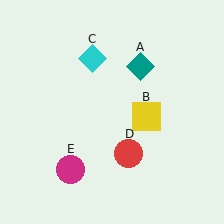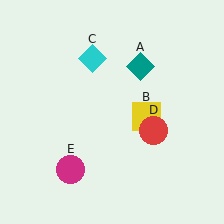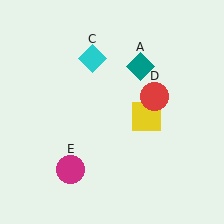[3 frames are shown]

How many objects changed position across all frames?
1 object changed position: red circle (object D).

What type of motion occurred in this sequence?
The red circle (object D) rotated counterclockwise around the center of the scene.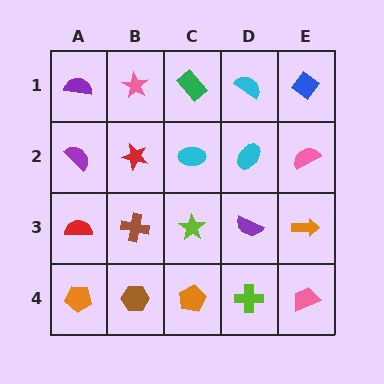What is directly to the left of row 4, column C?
A brown hexagon.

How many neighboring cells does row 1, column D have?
3.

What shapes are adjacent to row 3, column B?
A red star (row 2, column B), a brown hexagon (row 4, column B), a red semicircle (row 3, column A), a lime star (row 3, column C).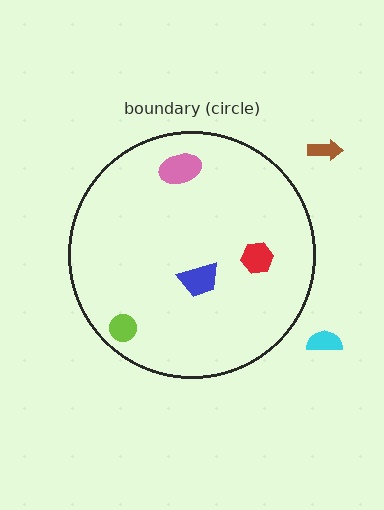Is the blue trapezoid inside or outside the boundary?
Inside.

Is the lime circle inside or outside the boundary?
Inside.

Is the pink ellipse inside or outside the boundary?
Inside.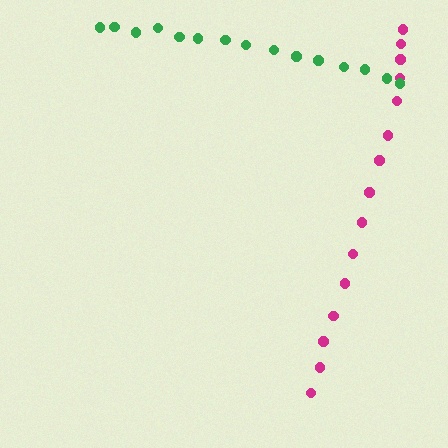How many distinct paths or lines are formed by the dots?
There are 2 distinct paths.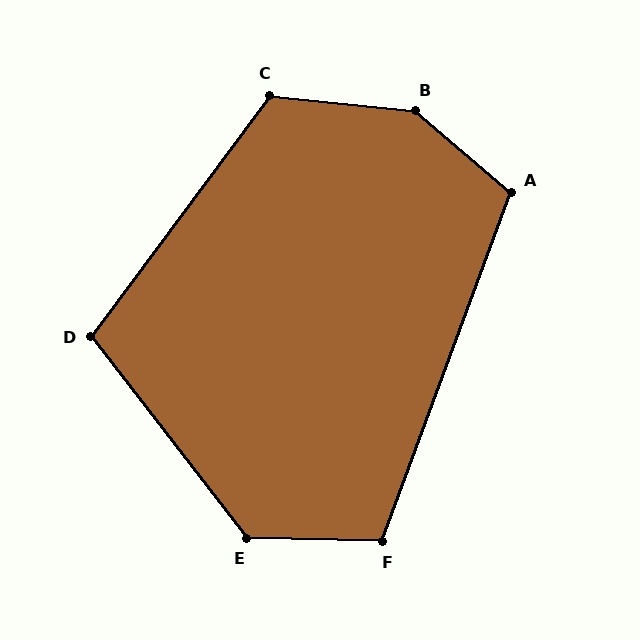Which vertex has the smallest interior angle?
D, at approximately 106 degrees.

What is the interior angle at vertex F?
Approximately 109 degrees (obtuse).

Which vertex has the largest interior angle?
B, at approximately 146 degrees.